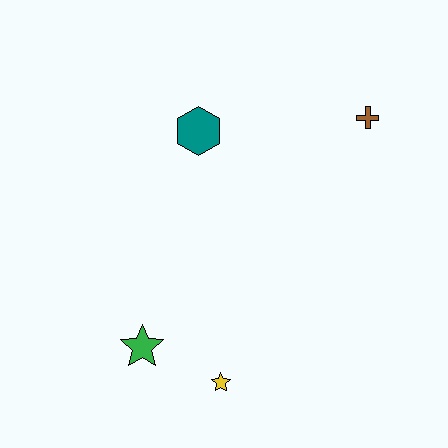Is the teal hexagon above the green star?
Yes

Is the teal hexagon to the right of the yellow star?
No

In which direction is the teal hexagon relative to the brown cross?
The teal hexagon is to the left of the brown cross.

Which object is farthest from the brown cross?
The green star is farthest from the brown cross.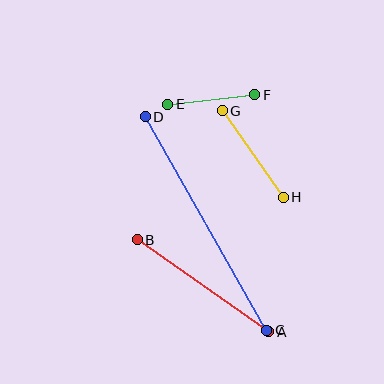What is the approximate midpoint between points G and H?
The midpoint is at approximately (253, 154) pixels.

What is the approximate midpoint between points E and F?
The midpoint is at approximately (211, 100) pixels.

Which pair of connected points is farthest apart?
Points C and D are farthest apart.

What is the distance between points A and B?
The distance is approximately 161 pixels.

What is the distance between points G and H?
The distance is approximately 106 pixels.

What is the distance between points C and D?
The distance is approximately 245 pixels.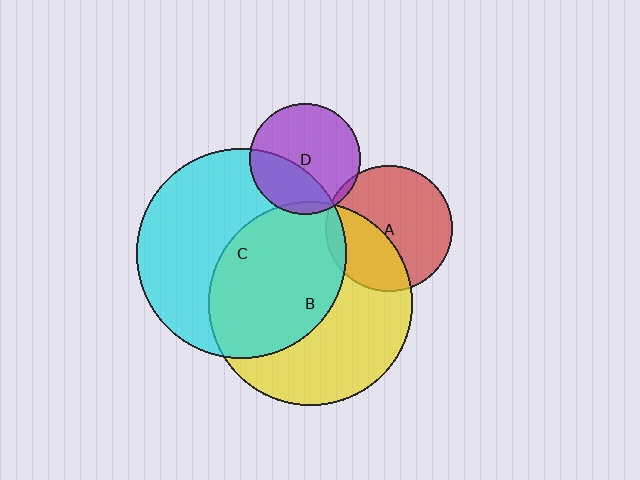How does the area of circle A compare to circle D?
Approximately 1.3 times.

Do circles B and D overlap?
Yes.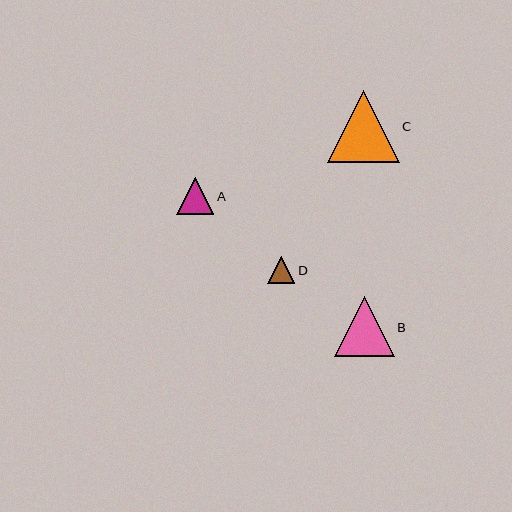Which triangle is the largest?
Triangle C is the largest with a size of approximately 72 pixels.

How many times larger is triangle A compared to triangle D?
Triangle A is approximately 1.4 times the size of triangle D.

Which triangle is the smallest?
Triangle D is the smallest with a size of approximately 27 pixels.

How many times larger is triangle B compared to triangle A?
Triangle B is approximately 1.6 times the size of triangle A.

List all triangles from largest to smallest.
From largest to smallest: C, B, A, D.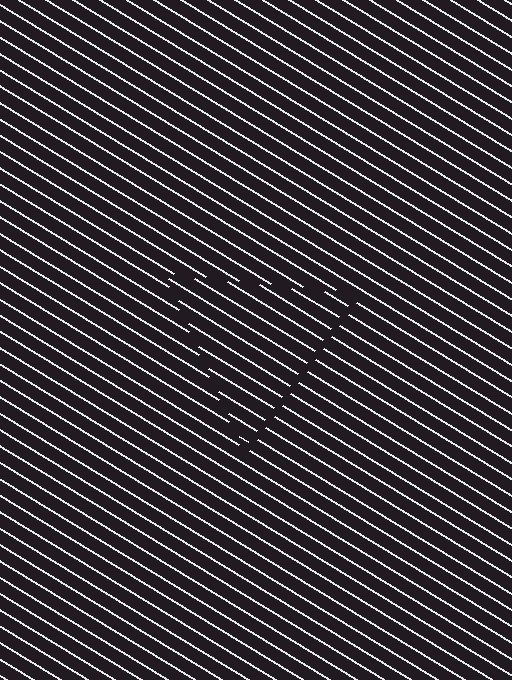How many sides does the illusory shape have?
3 sides — the line-ends trace a triangle.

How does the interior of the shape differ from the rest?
The interior of the shape contains the same grating, shifted by half a period — the contour is defined by the phase discontinuity where line-ends from the inner and outer gratings abut.